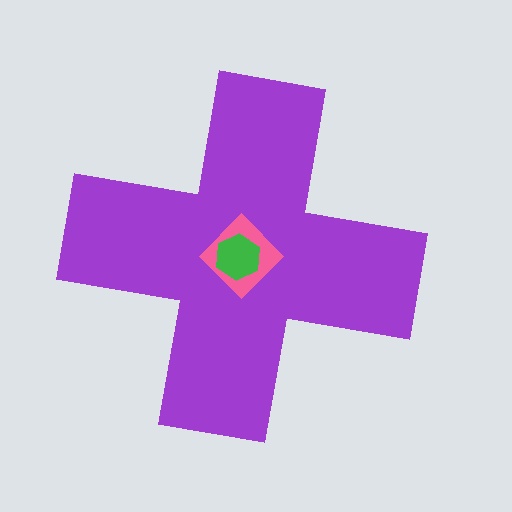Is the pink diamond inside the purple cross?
Yes.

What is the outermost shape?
The purple cross.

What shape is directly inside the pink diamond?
The green hexagon.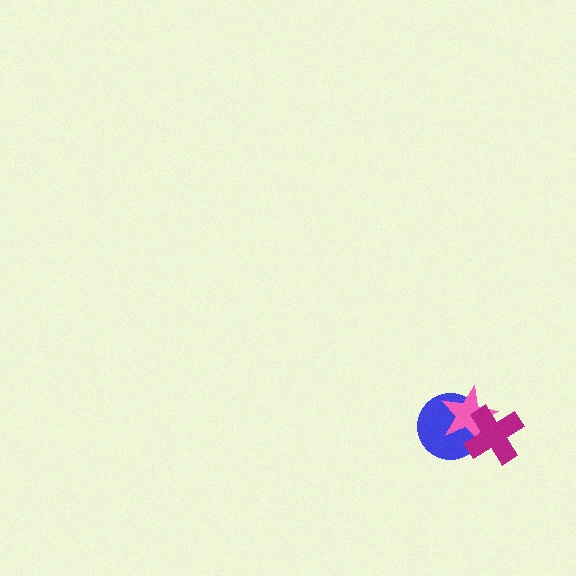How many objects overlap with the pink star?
2 objects overlap with the pink star.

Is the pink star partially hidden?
Yes, it is partially covered by another shape.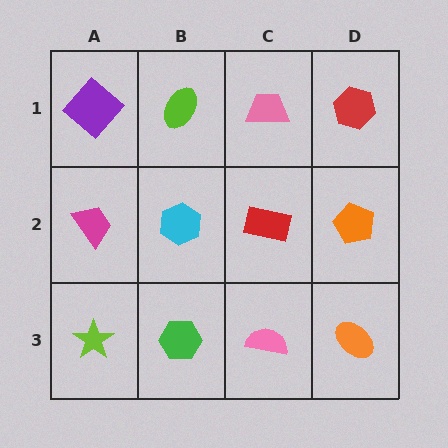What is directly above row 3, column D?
An orange pentagon.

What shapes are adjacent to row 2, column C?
A pink trapezoid (row 1, column C), a pink semicircle (row 3, column C), a cyan hexagon (row 2, column B), an orange pentagon (row 2, column D).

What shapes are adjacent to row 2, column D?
A red hexagon (row 1, column D), an orange ellipse (row 3, column D), a red rectangle (row 2, column C).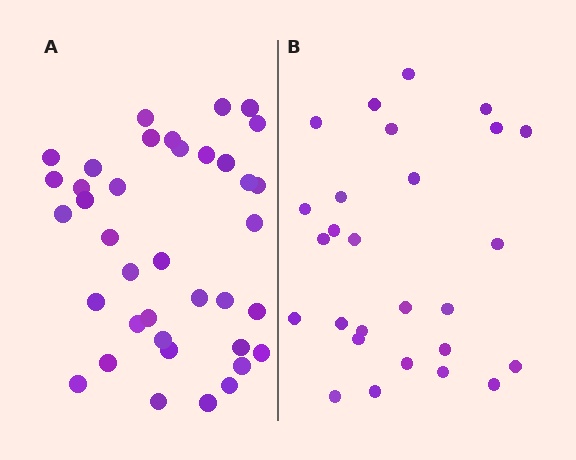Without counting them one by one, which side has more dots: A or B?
Region A (the left region) has more dots.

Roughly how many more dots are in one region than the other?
Region A has roughly 12 or so more dots than region B.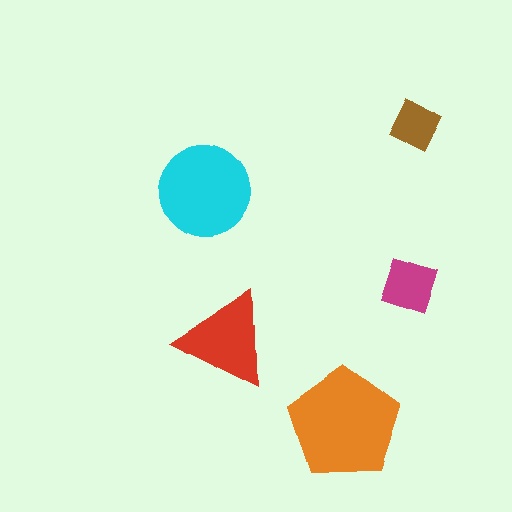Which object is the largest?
The orange pentagon.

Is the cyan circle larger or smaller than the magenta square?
Larger.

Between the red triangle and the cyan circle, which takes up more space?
The cyan circle.